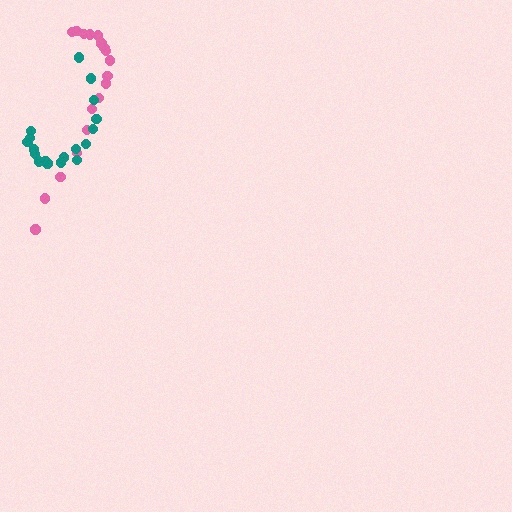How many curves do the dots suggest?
There are 2 distinct paths.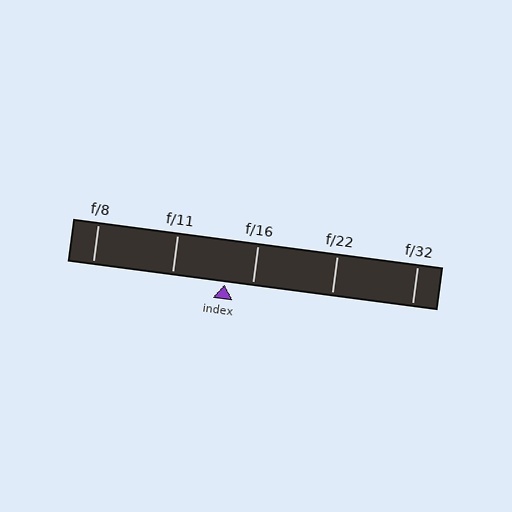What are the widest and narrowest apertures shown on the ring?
The widest aperture shown is f/8 and the narrowest is f/32.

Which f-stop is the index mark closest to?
The index mark is closest to f/16.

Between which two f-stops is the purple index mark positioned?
The index mark is between f/11 and f/16.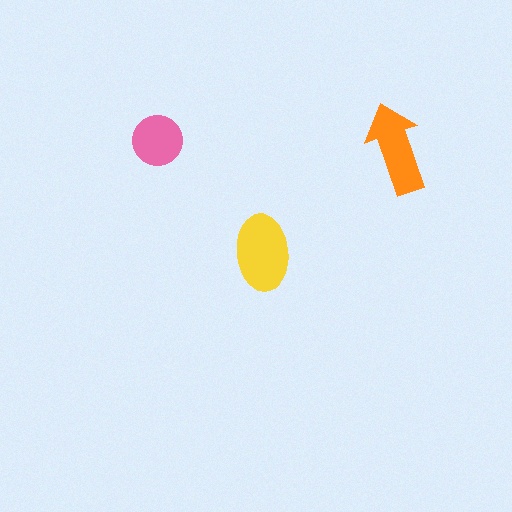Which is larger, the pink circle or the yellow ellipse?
The yellow ellipse.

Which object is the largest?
The yellow ellipse.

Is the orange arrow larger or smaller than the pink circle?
Larger.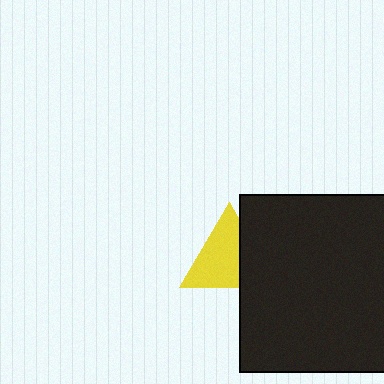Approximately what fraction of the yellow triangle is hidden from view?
Roughly 32% of the yellow triangle is hidden behind the black rectangle.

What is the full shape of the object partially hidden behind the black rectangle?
The partially hidden object is a yellow triangle.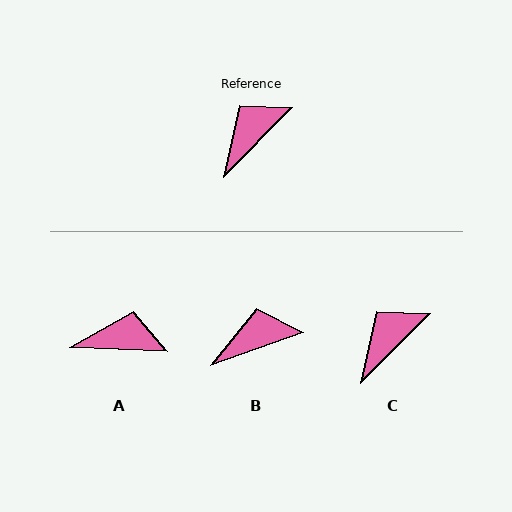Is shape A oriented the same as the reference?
No, it is off by about 48 degrees.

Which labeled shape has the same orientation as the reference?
C.